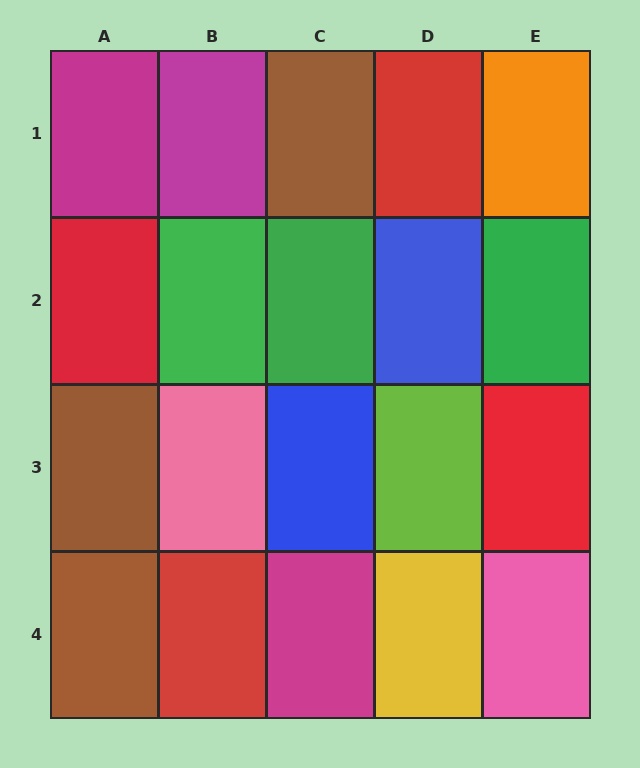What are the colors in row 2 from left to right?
Red, green, green, blue, green.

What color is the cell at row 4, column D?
Yellow.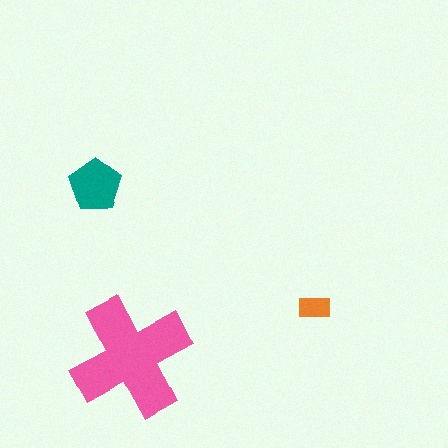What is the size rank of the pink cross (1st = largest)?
1st.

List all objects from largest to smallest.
The pink cross, the teal pentagon, the orange rectangle.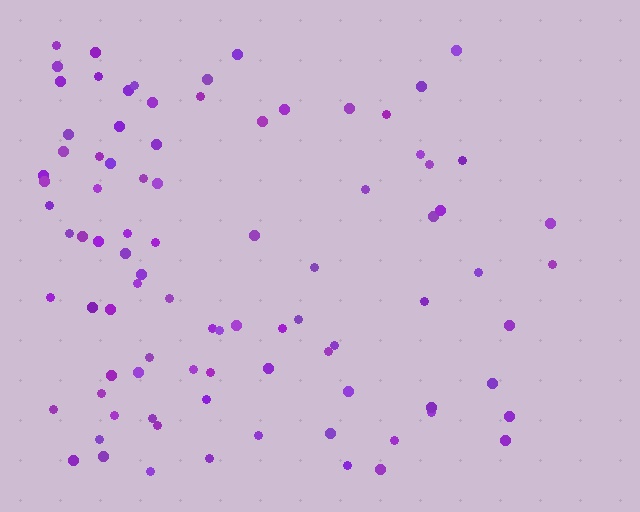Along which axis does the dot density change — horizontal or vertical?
Horizontal.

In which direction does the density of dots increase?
From right to left, with the left side densest.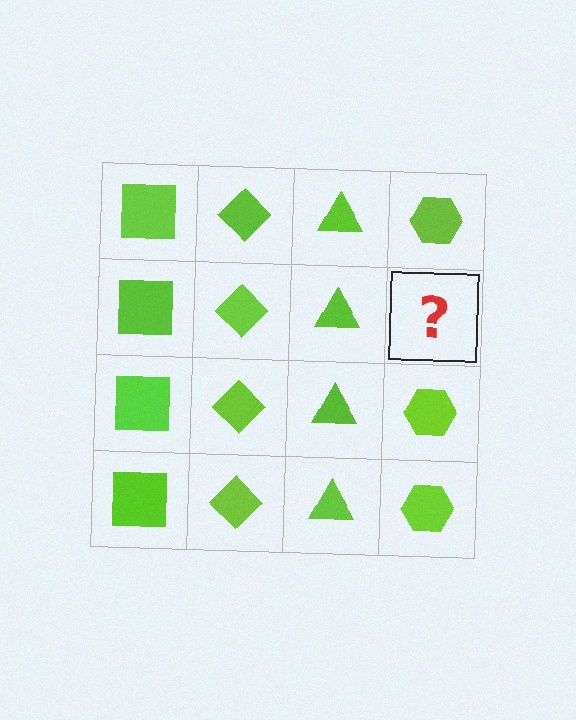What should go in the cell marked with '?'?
The missing cell should contain a lime hexagon.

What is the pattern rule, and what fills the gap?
The rule is that each column has a consistent shape. The gap should be filled with a lime hexagon.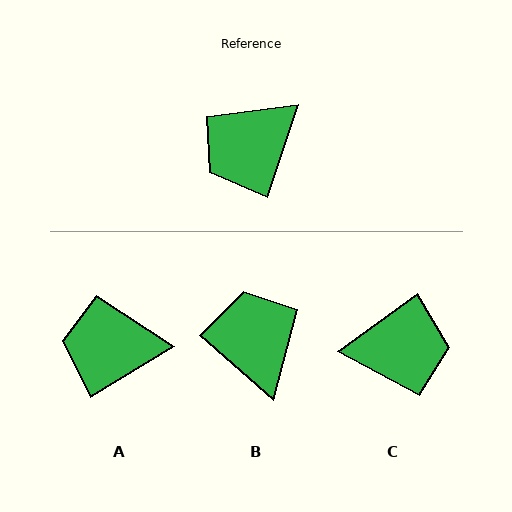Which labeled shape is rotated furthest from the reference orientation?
C, about 144 degrees away.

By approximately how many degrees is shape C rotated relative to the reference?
Approximately 144 degrees counter-clockwise.